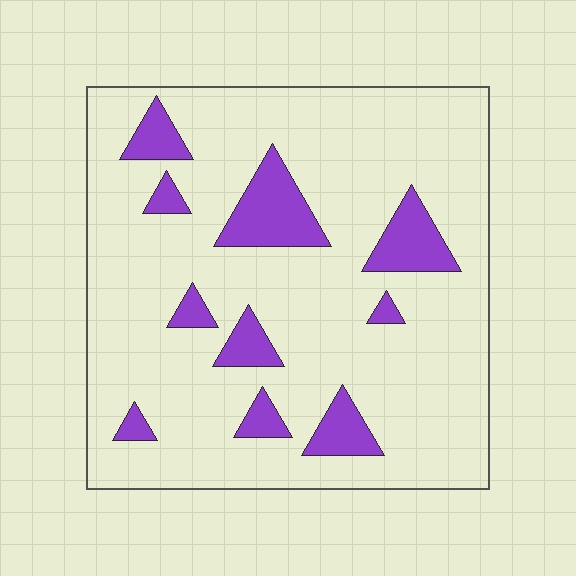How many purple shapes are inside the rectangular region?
10.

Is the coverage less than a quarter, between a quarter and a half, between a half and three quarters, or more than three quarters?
Less than a quarter.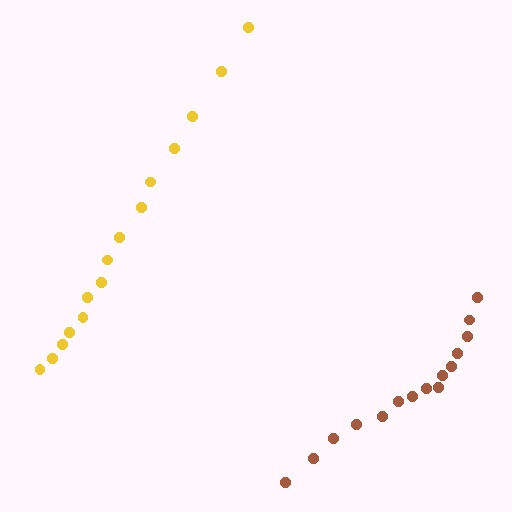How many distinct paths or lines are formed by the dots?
There are 2 distinct paths.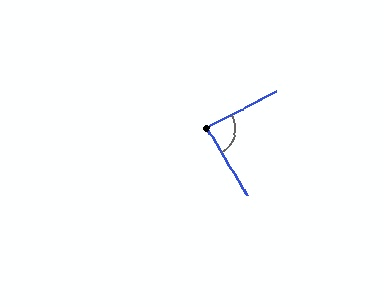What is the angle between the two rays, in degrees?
Approximately 87 degrees.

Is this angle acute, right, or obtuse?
It is approximately a right angle.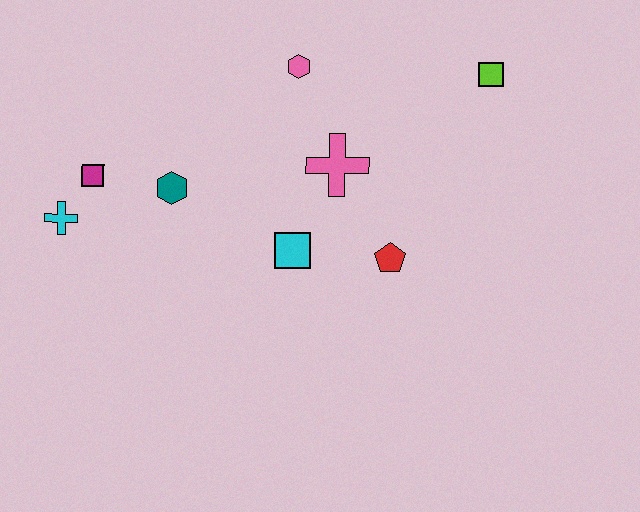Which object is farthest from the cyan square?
The lime square is farthest from the cyan square.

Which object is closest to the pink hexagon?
The pink cross is closest to the pink hexagon.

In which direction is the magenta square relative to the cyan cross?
The magenta square is above the cyan cross.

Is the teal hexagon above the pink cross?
No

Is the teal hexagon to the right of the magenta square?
Yes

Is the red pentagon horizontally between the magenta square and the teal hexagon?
No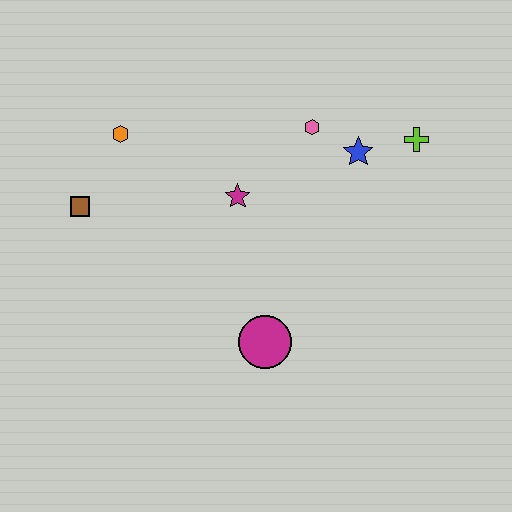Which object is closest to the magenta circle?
The magenta star is closest to the magenta circle.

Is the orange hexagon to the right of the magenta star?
No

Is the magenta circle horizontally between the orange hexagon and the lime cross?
Yes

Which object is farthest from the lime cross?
The brown square is farthest from the lime cross.